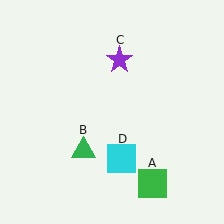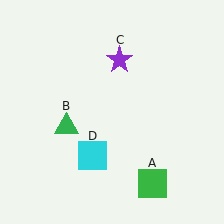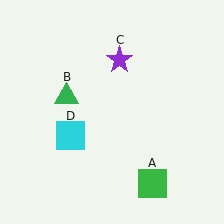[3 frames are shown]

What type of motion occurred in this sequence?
The green triangle (object B), cyan square (object D) rotated clockwise around the center of the scene.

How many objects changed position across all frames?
2 objects changed position: green triangle (object B), cyan square (object D).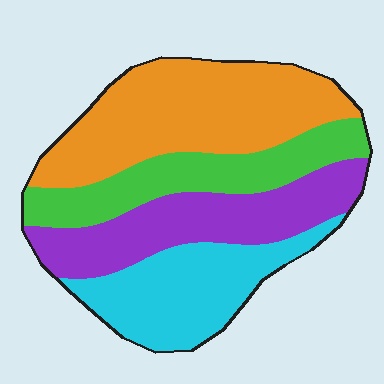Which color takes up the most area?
Orange, at roughly 35%.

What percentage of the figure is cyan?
Cyan covers 22% of the figure.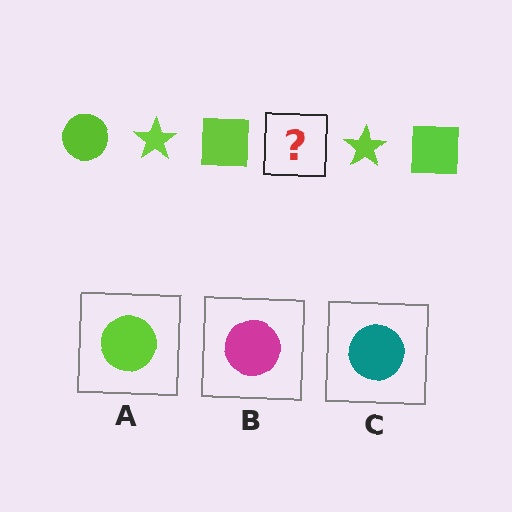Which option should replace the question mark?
Option A.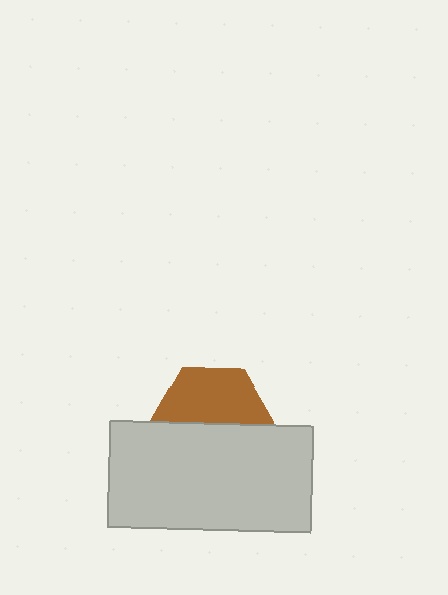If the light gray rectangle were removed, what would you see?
You would see the complete brown hexagon.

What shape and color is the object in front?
The object in front is a light gray rectangle.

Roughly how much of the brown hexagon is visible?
About half of it is visible (roughly 52%).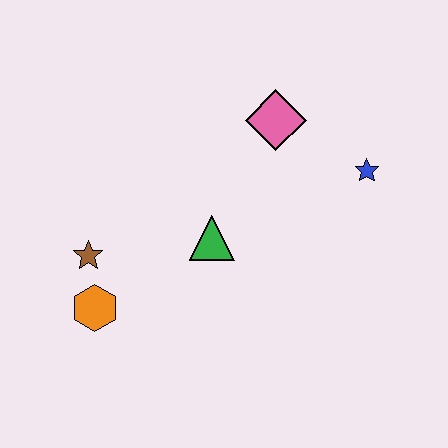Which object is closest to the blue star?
The pink diamond is closest to the blue star.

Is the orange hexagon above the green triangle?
No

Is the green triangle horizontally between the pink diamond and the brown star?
Yes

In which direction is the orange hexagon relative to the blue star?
The orange hexagon is to the left of the blue star.